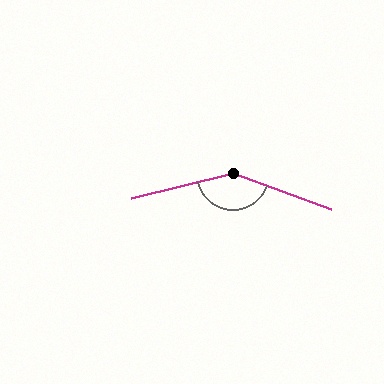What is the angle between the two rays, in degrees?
Approximately 146 degrees.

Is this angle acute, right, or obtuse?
It is obtuse.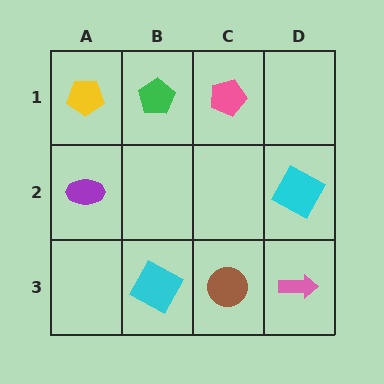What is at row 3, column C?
A brown circle.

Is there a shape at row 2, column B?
No, that cell is empty.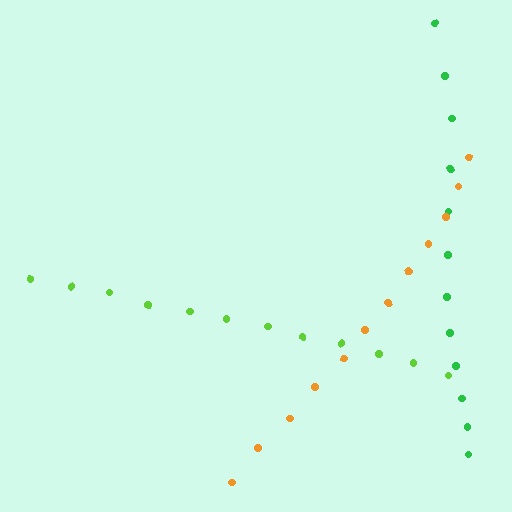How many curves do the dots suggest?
There are 3 distinct paths.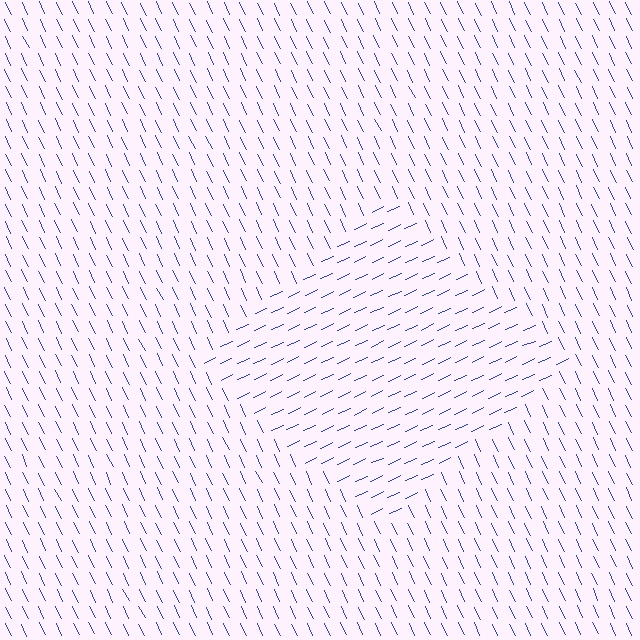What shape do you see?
I see a diamond.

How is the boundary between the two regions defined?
The boundary is defined purely by a change in line orientation (approximately 90 degrees difference). All lines are the same color and thickness.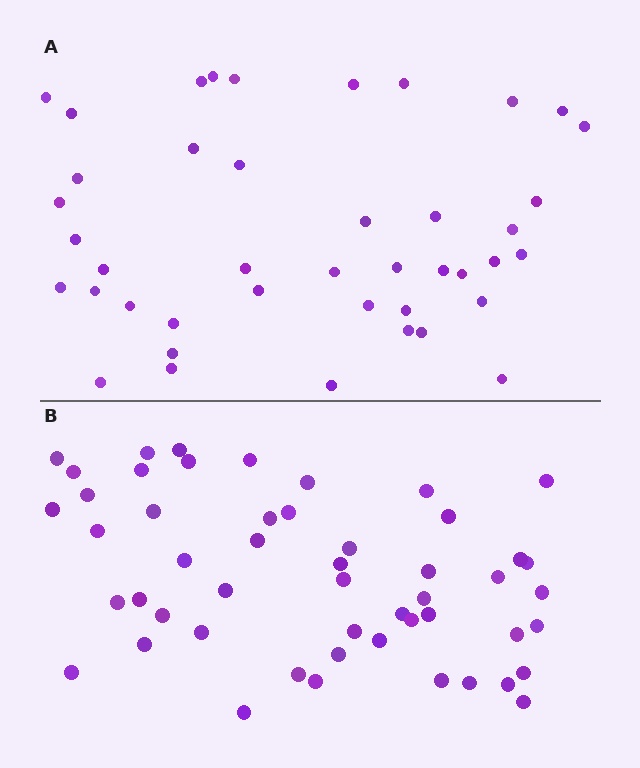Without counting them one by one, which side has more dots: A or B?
Region B (the bottom region) has more dots.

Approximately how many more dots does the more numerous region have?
Region B has roughly 8 or so more dots than region A.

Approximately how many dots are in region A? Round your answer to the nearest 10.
About 40 dots. (The exact count is 42, which rounds to 40.)